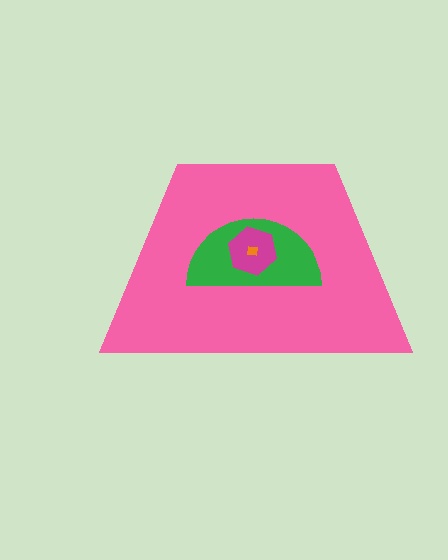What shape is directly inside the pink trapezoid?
The green semicircle.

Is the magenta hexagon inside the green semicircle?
Yes.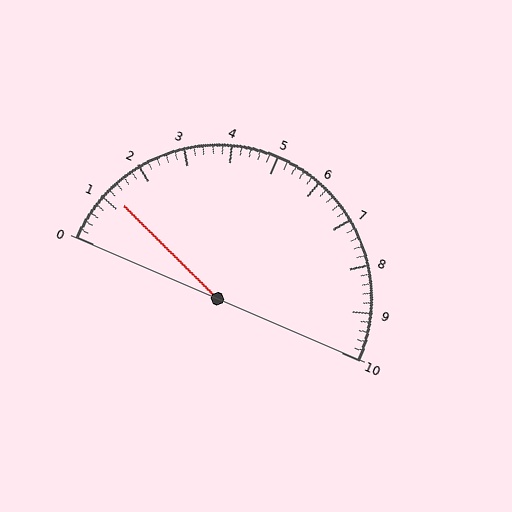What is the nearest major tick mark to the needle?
The nearest major tick mark is 1.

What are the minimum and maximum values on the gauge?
The gauge ranges from 0 to 10.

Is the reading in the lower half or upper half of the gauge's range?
The reading is in the lower half of the range (0 to 10).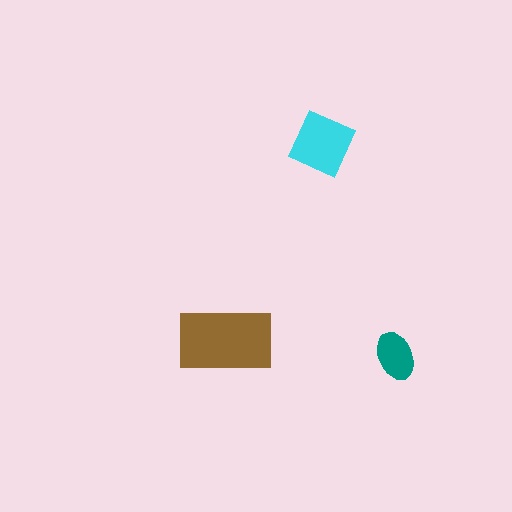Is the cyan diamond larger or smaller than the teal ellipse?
Larger.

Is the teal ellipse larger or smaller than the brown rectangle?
Smaller.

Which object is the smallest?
The teal ellipse.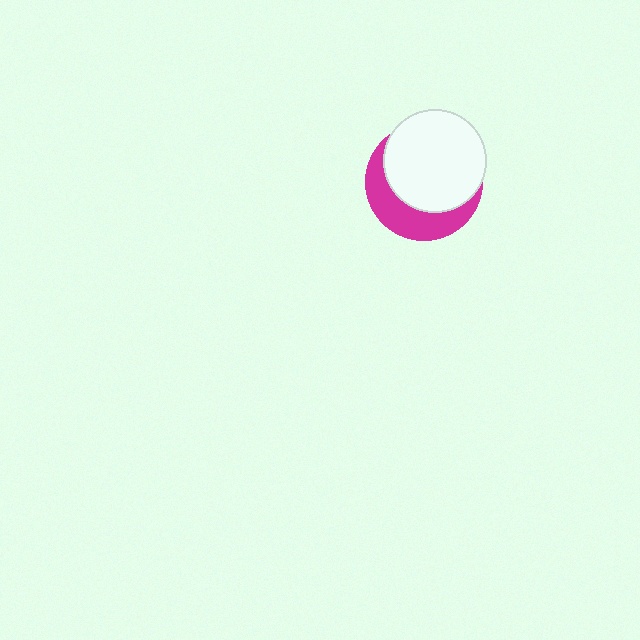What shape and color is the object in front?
The object in front is a white circle.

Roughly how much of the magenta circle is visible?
A small part of it is visible (roughly 36%).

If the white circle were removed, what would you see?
You would see the complete magenta circle.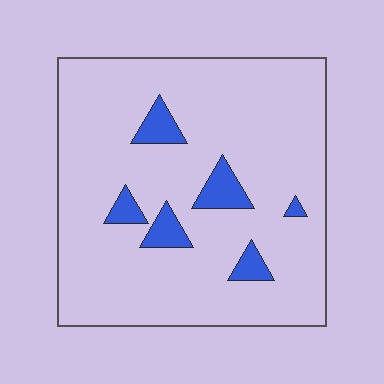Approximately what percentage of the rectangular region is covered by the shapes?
Approximately 10%.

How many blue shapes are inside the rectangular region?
6.